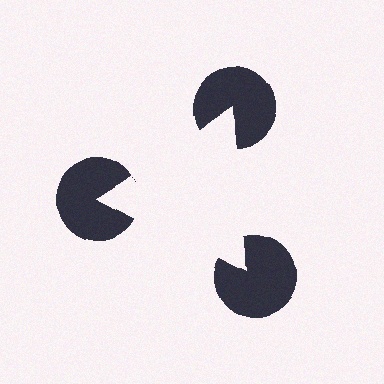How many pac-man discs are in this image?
There are 3 — one at each vertex of the illusory triangle.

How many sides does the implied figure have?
3 sides.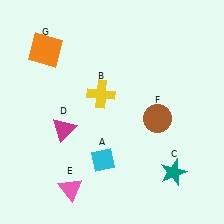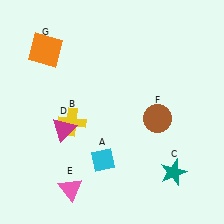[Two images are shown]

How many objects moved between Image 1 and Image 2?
1 object moved between the two images.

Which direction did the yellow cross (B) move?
The yellow cross (B) moved left.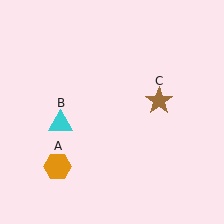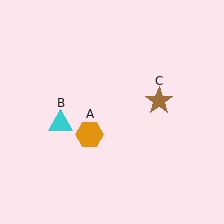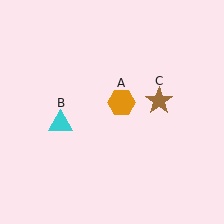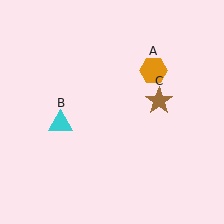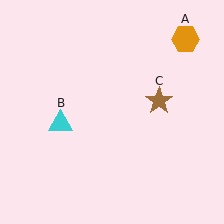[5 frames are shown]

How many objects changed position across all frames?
1 object changed position: orange hexagon (object A).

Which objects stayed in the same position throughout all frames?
Cyan triangle (object B) and brown star (object C) remained stationary.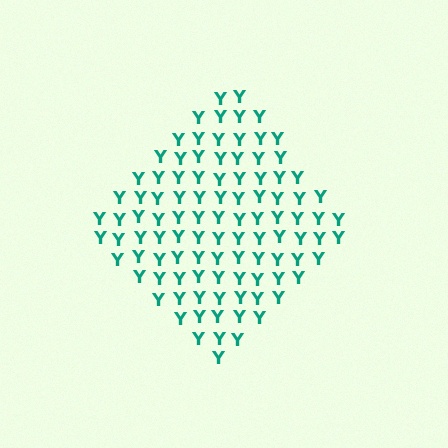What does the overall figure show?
The overall figure shows a diamond.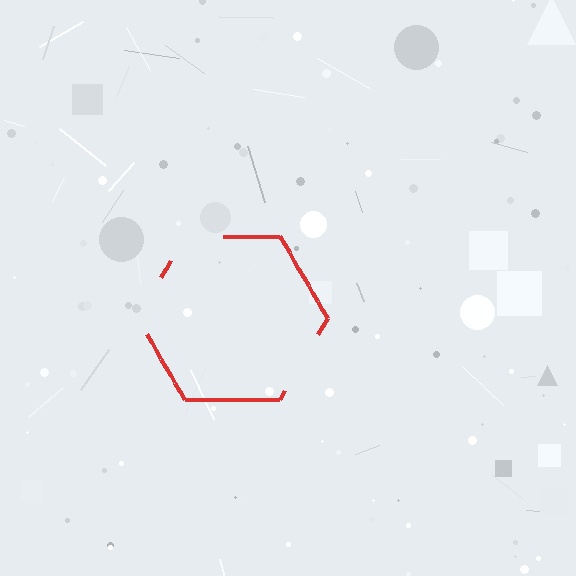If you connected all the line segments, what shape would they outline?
They would outline a hexagon.